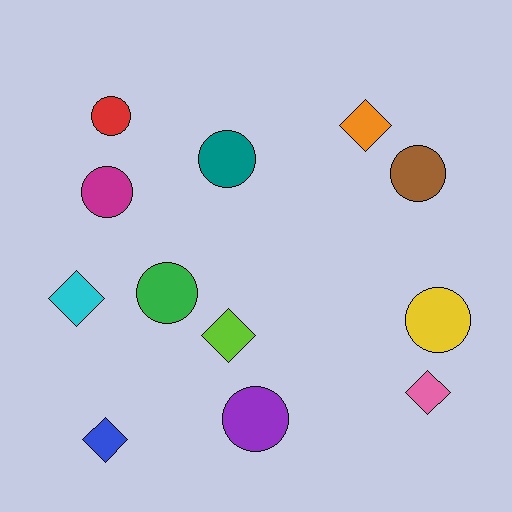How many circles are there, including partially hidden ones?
There are 7 circles.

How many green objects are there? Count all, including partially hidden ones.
There is 1 green object.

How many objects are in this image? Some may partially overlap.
There are 12 objects.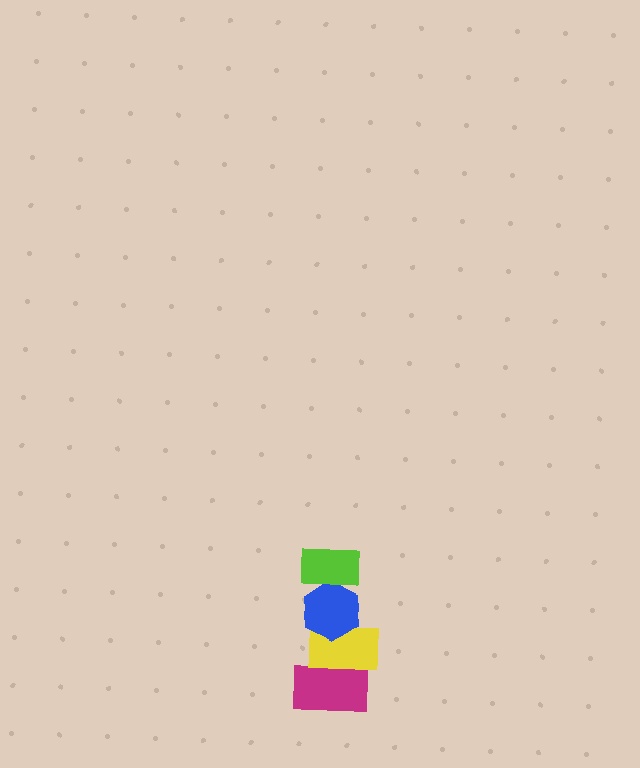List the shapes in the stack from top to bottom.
From top to bottom: the lime rectangle, the blue hexagon, the yellow rectangle, the magenta rectangle.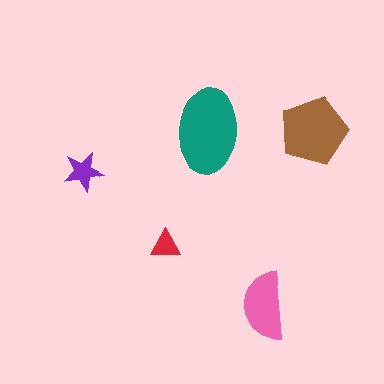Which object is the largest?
The teal ellipse.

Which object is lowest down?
The pink semicircle is bottommost.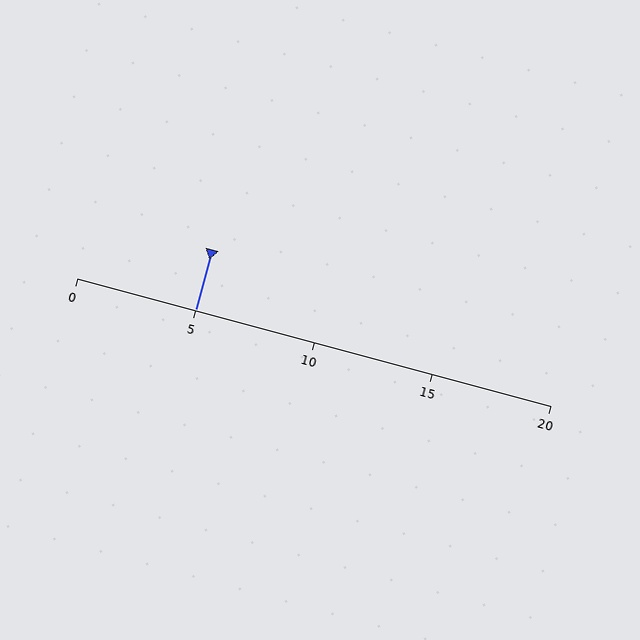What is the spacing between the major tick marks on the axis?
The major ticks are spaced 5 apart.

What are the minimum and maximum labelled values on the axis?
The axis runs from 0 to 20.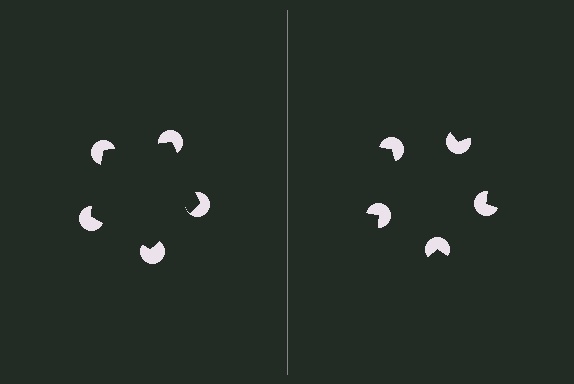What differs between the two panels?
The pac-man discs are positioned identically on both sides; only the wedge orientations differ. On the left they align to a pentagon; on the right they are misaligned.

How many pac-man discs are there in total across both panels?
10 — 5 on each side.